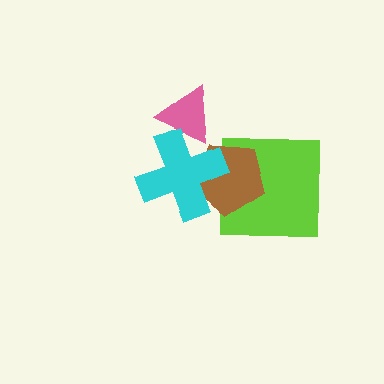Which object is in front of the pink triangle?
The cyan cross is in front of the pink triangle.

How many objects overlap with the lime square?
1 object overlaps with the lime square.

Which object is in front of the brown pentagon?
The cyan cross is in front of the brown pentagon.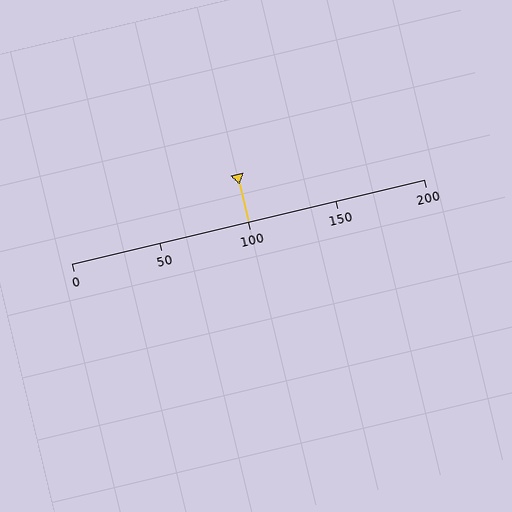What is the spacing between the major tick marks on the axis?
The major ticks are spaced 50 apart.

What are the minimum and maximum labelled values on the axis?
The axis runs from 0 to 200.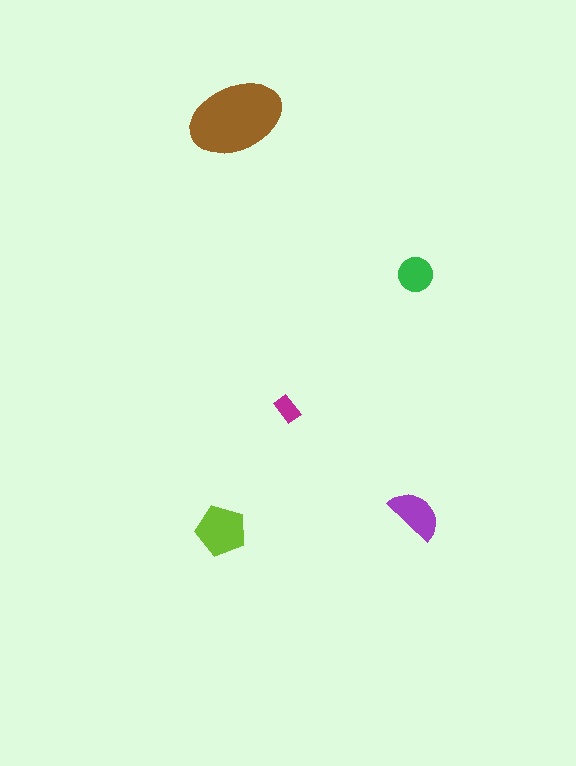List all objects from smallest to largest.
The magenta rectangle, the green circle, the purple semicircle, the lime pentagon, the brown ellipse.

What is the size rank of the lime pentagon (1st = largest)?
2nd.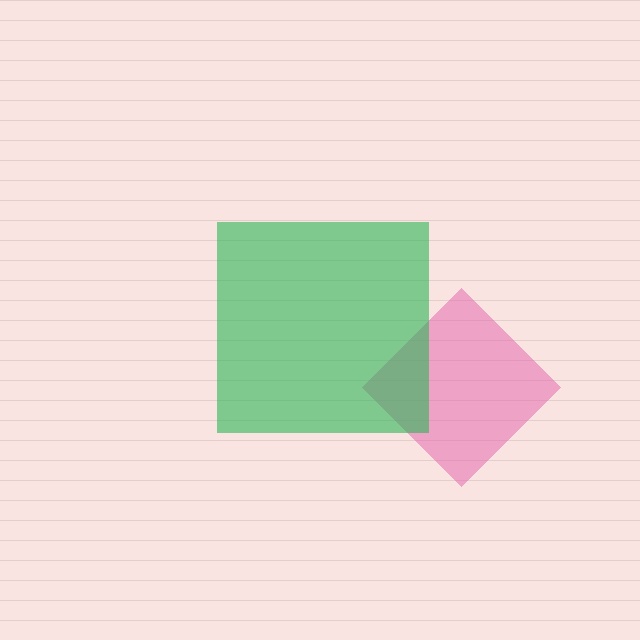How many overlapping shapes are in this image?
There are 2 overlapping shapes in the image.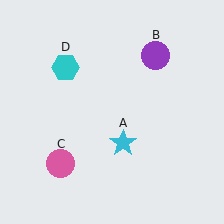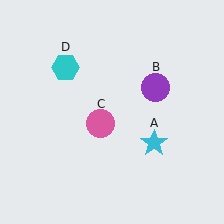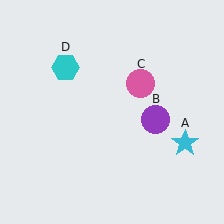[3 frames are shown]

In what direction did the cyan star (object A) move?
The cyan star (object A) moved right.